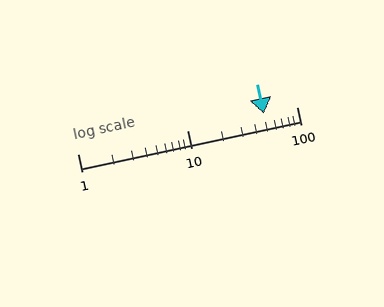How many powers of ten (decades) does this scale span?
The scale spans 2 decades, from 1 to 100.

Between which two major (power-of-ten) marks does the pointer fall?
The pointer is between 10 and 100.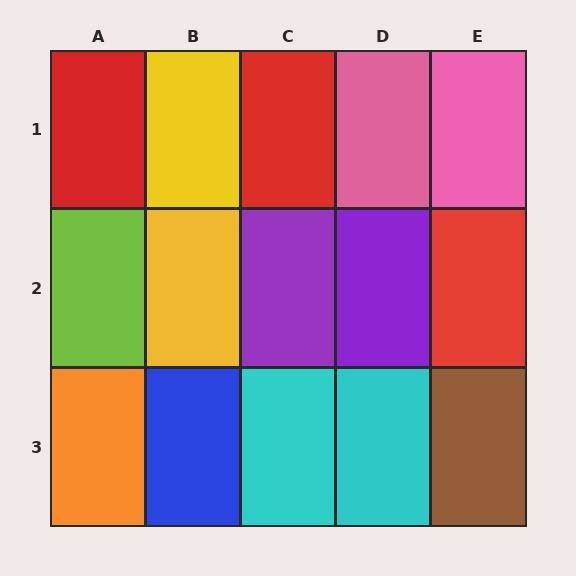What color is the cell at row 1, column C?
Red.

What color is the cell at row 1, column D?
Pink.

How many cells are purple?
2 cells are purple.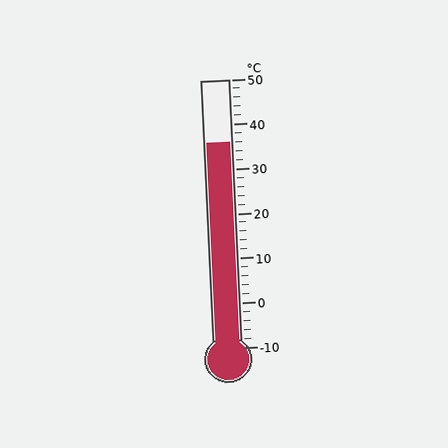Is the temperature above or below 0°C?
The temperature is above 0°C.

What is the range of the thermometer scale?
The thermometer scale ranges from -10°C to 50°C.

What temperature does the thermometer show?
The thermometer shows approximately 36°C.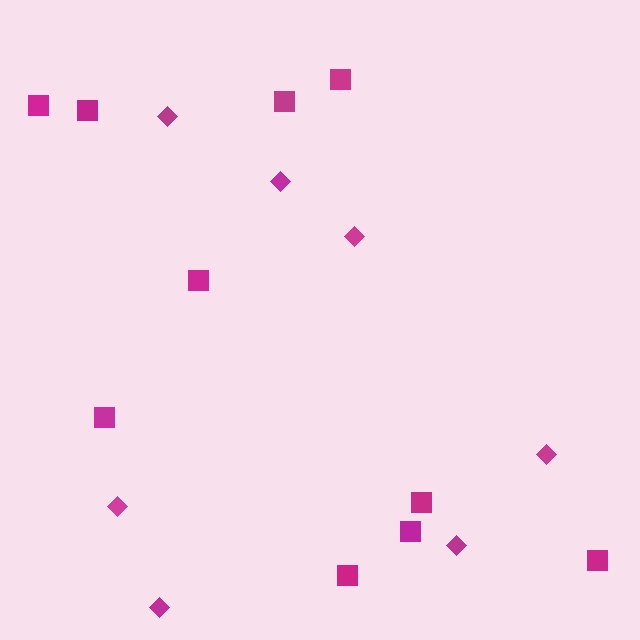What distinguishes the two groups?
There are 2 groups: one group of squares (10) and one group of diamonds (7).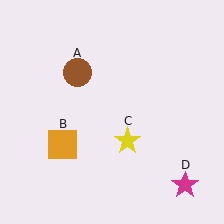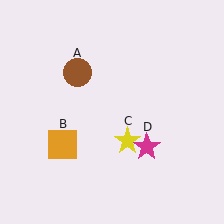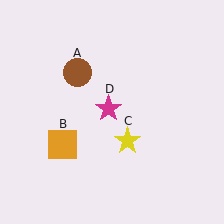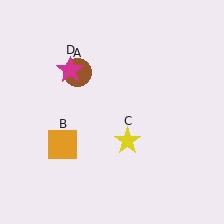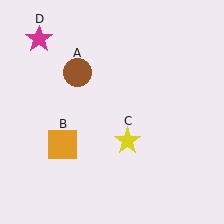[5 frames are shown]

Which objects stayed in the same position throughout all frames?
Brown circle (object A) and orange square (object B) and yellow star (object C) remained stationary.